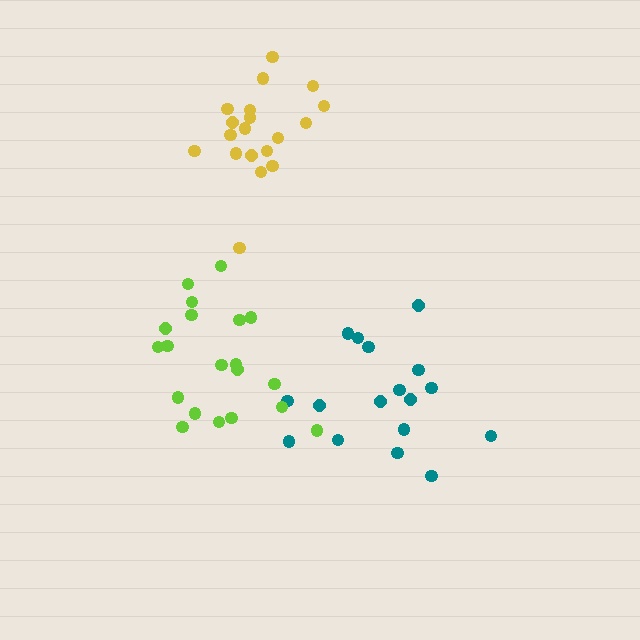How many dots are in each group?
Group 1: 17 dots, Group 2: 19 dots, Group 3: 20 dots (56 total).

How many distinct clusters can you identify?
There are 3 distinct clusters.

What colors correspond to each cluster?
The clusters are colored: teal, yellow, lime.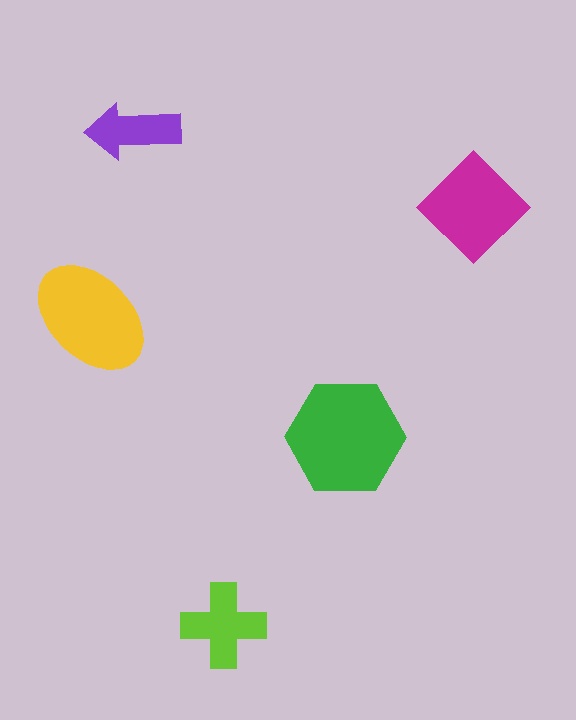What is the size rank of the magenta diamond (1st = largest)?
3rd.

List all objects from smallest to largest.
The purple arrow, the lime cross, the magenta diamond, the yellow ellipse, the green hexagon.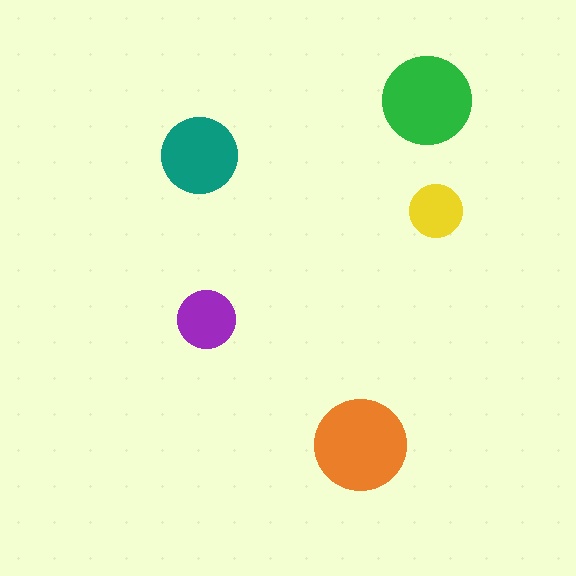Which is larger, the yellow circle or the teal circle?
The teal one.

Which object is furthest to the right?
The yellow circle is rightmost.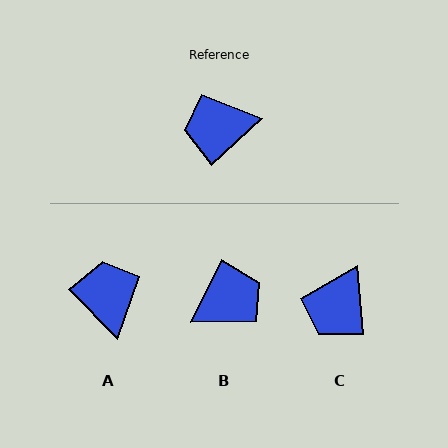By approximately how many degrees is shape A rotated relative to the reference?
Approximately 88 degrees clockwise.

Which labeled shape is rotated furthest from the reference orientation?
B, about 158 degrees away.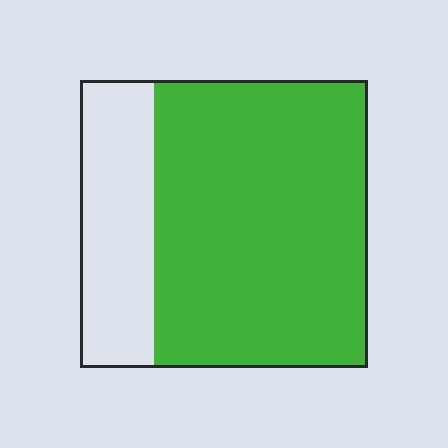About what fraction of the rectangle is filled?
About three quarters (3/4).